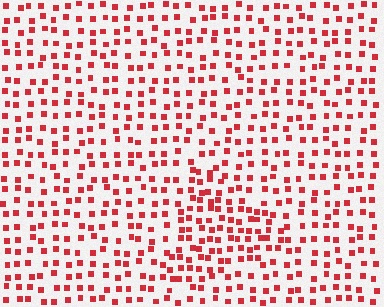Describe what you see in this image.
The image contains small red elements arranged at two different densities. A triangle-shaped region is visible where the elements are more densely packed than the surrounding area.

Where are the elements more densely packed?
The elements are more densely packed inside the triangle boundary.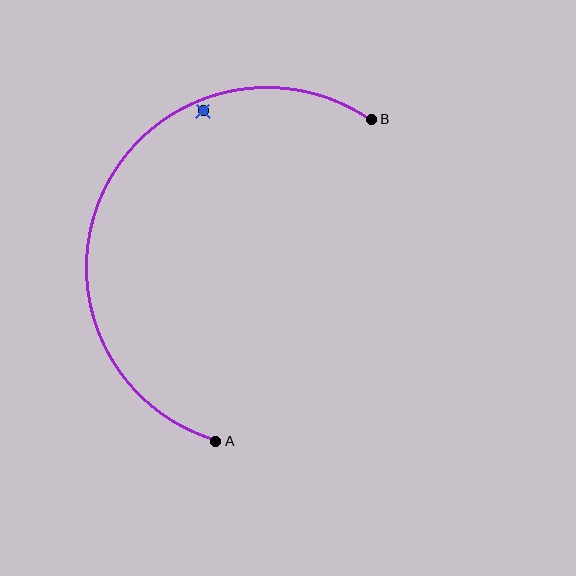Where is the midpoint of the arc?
The arc midpoint is the point on the curve farthest from the straight line joining A and B. It sits to the left of that line.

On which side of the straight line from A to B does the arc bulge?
The arc bulges to the left of the straight line connecting A and B.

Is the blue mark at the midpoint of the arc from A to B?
No — the blue mark does not lie on the arc at all. It sits slightly inside the curve.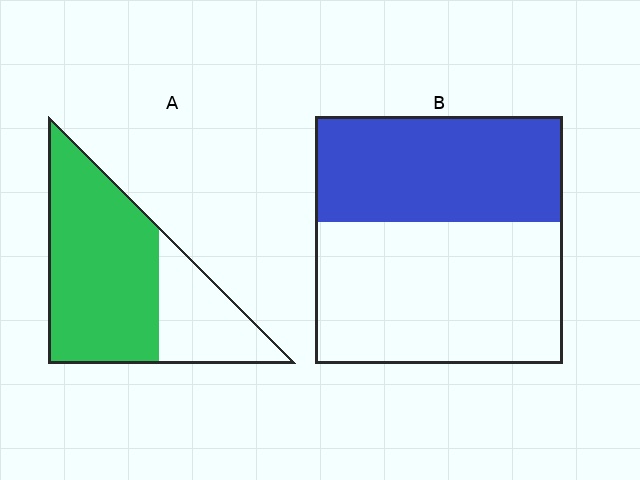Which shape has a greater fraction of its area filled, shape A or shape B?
Shape A.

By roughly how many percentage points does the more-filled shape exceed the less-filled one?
By roughly 25 percentage points (A over B).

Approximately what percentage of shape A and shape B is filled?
A is approximately 70% and B is approximately 45%.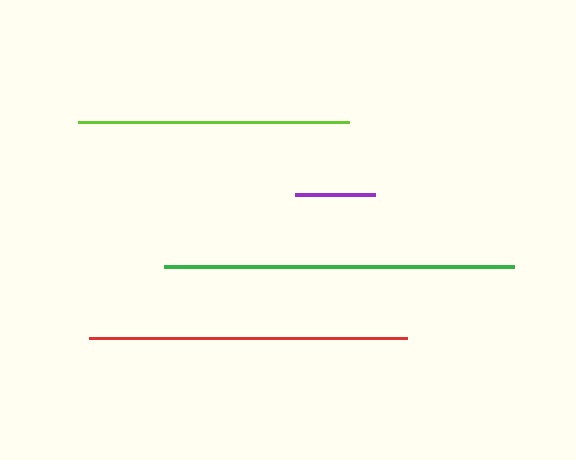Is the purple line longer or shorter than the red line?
The red line is longer than the purple line.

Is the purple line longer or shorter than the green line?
The green line is longer than the purple line.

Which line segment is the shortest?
The purple line is the shortest at approximately 80 pixels.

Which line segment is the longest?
The green line is the longest at approximately 349 pixels.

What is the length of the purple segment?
The purple segment is approximately 80 pixels long.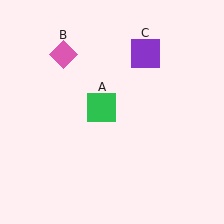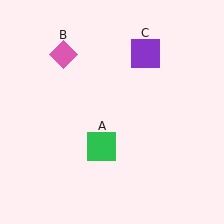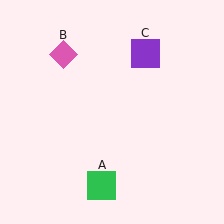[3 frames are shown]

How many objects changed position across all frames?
1 object changed position: green square (object A).